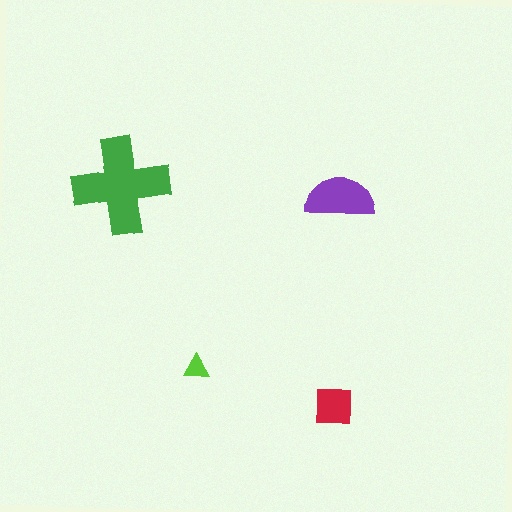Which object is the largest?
The green cross.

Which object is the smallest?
The lime triangle.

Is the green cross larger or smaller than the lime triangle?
Larger.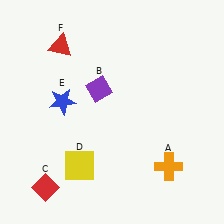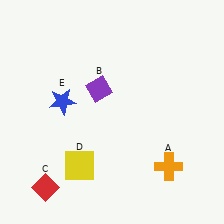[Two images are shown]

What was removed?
The red triangle (F) was removed in Image 2.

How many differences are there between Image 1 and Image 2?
There is 1 difference between the two images.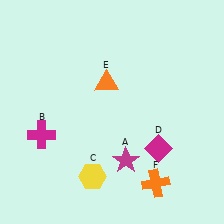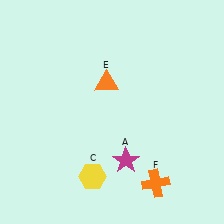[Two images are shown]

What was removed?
The magenta diamond (D), the magenta cross (B) were removed in Image 2.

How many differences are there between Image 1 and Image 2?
There are 2 differences between the two images.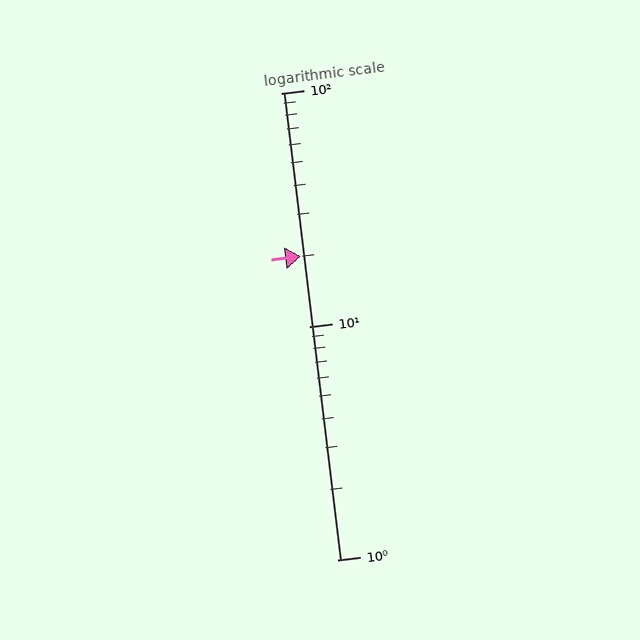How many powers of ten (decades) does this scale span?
The scale spans 2 decades, from 1 to 100.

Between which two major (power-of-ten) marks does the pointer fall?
The pointer is between 10 and 100.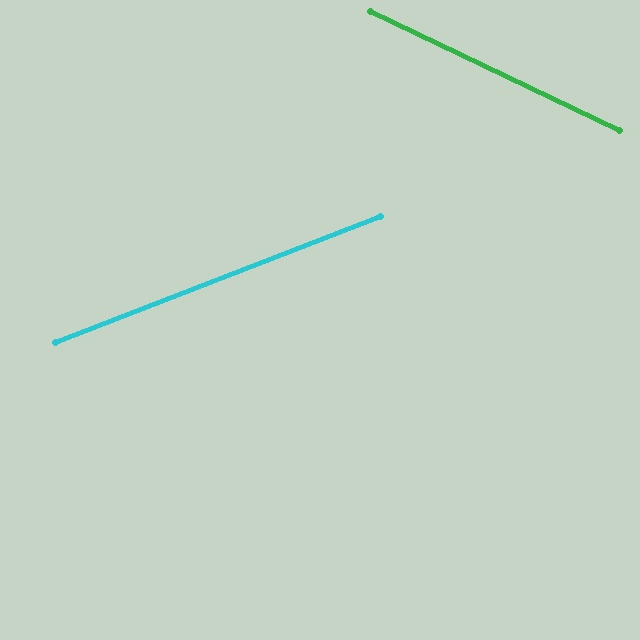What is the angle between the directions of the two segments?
Approximately 47 degrees.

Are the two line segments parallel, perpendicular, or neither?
Neither parallel nor perpendicular — they differ by about 47°.